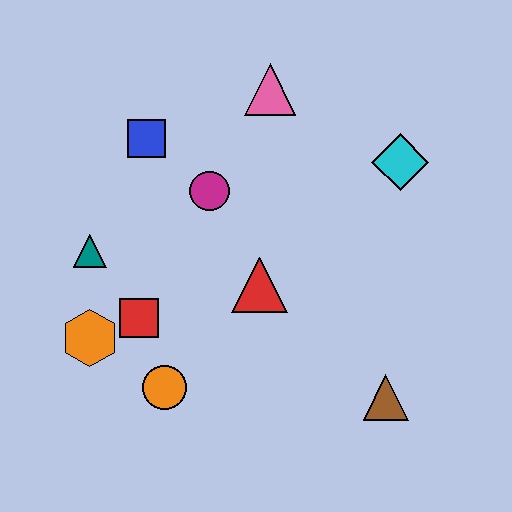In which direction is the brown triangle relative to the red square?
The brown triangle is to the right of the red square.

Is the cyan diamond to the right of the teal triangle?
Yes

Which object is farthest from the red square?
The cyan diamond is farthest from the red square.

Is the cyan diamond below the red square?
No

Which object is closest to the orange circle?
The red square is closest to the orange circle.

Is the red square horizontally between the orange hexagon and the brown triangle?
Yes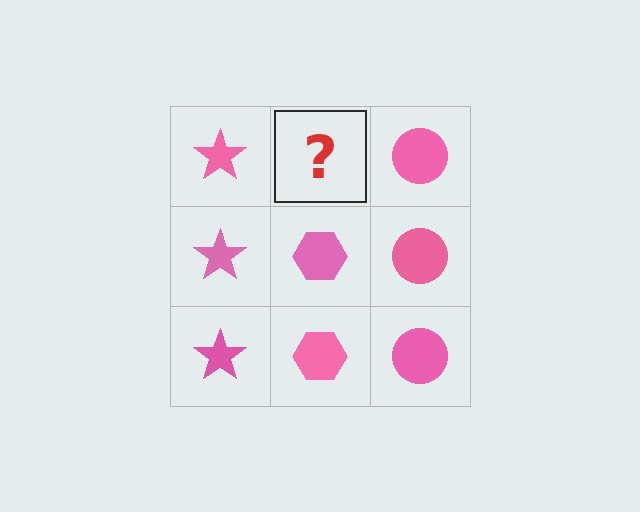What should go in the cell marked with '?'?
The missing cell should contain a pink hexagon.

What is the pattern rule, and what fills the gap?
The rule is that each column has a consistent shape. The gap should be filled with a pink hexagon.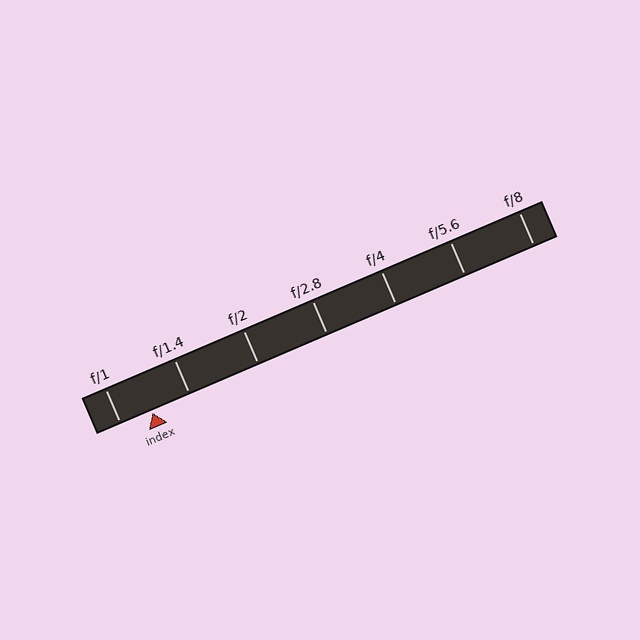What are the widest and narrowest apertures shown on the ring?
The widest aperture shown is f/1 and the narrowest is f/8.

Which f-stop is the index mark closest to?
The index mark is closest to f/1.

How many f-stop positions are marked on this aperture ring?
There are 7 f-stop positions marked.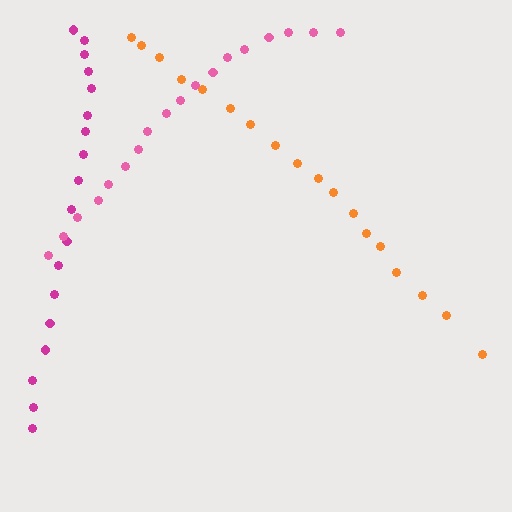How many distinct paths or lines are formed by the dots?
There are 3 distinct paths.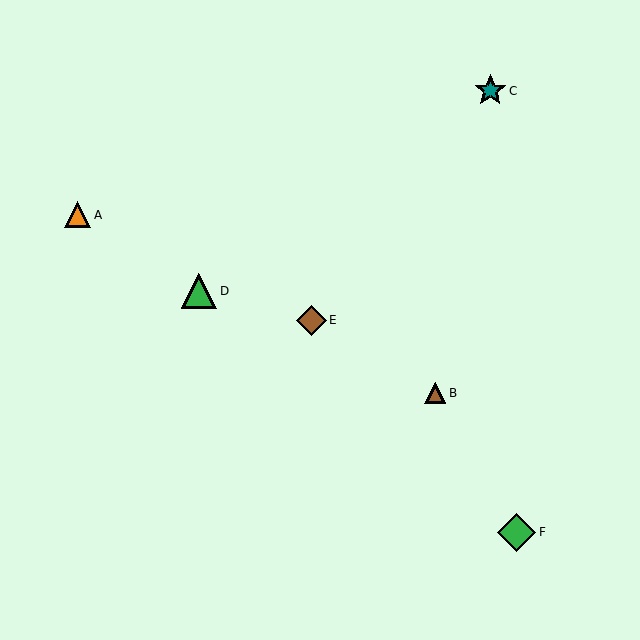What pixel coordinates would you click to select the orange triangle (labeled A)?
Click at (78, 215) to select the orange triangle A.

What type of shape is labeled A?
Shape A is an orange triangle.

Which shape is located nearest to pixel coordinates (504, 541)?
The green diamond (labeled F) at (517, 532) is nearest to that location.